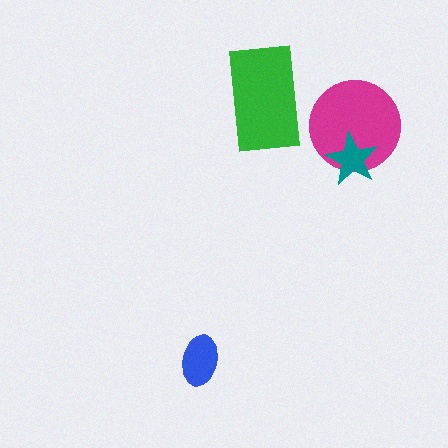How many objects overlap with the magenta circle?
1 object overlaps with the magenta circle.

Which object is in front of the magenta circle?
The teal star is in front of the magenta circle.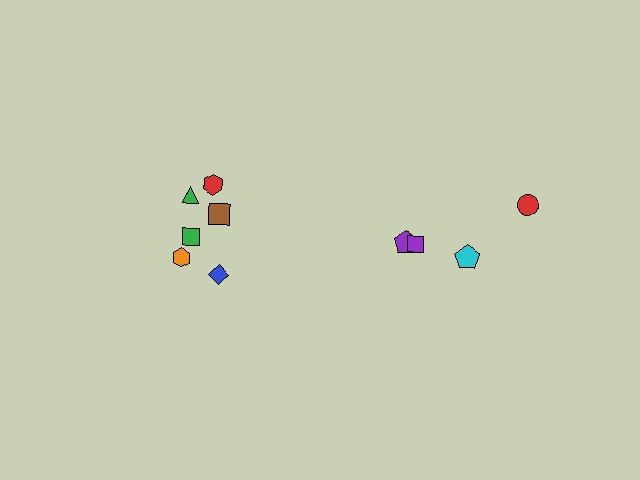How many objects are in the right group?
There are 4 objects.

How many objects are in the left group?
There are 6 objects.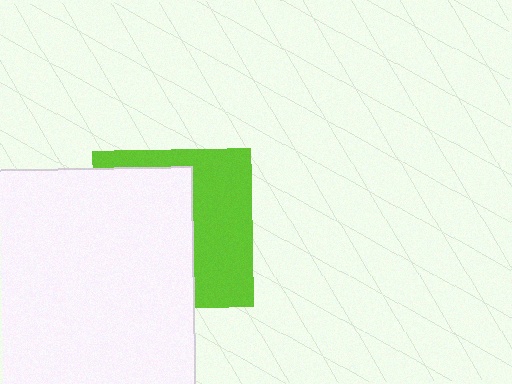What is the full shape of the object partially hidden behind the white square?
The partially hidden object is a lime square.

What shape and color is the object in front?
The object in front is a white square.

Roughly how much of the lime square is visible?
A small part of it is visible (roughly 44%).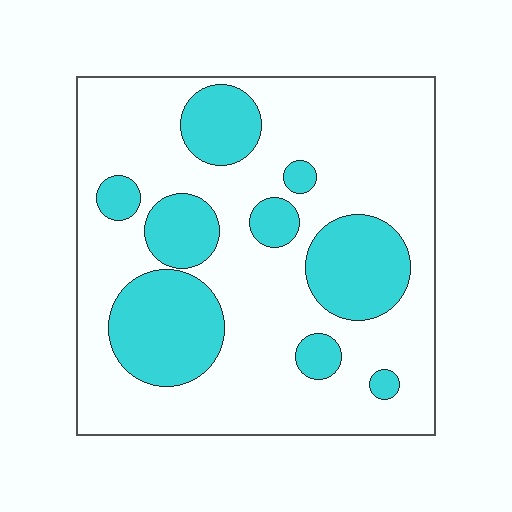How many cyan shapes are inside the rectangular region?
9.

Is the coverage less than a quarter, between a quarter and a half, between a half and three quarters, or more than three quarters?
Between a quarter and a half.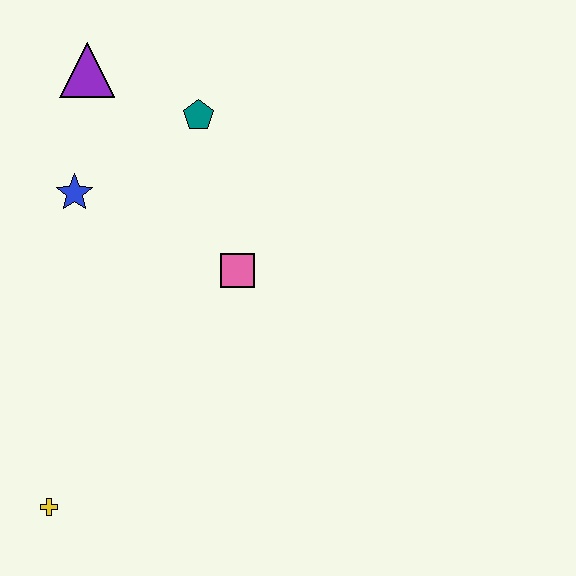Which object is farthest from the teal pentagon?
The yellow cross is farthest from the teal pentagon.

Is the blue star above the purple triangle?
No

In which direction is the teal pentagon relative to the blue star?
The teal pentagon is to the right of the blue star.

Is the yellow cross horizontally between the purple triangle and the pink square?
No